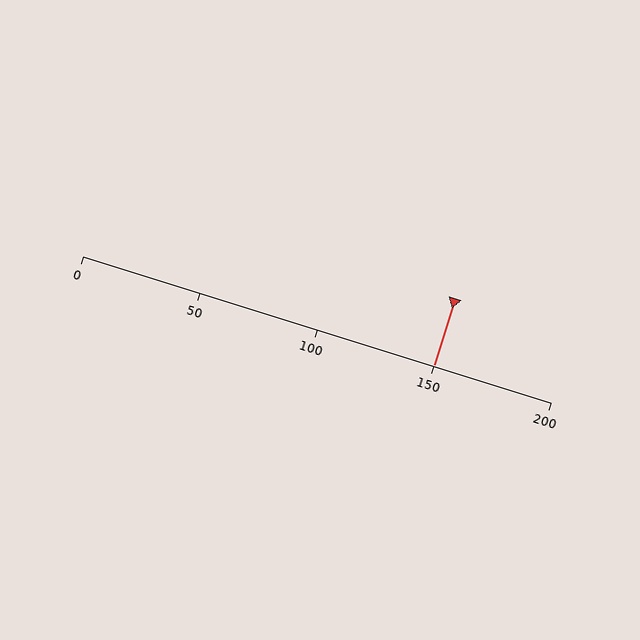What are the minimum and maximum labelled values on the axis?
The axis runs from 0 to 200.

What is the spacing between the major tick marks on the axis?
The major ticks are spaced 50 apart.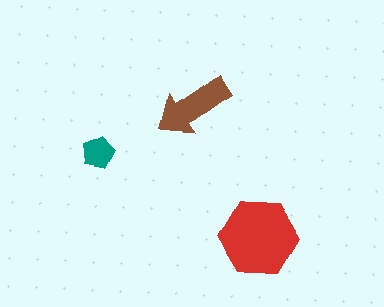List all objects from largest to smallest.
The red hexagon, the brown arrow, the teal pentagon.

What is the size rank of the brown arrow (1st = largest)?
2nd.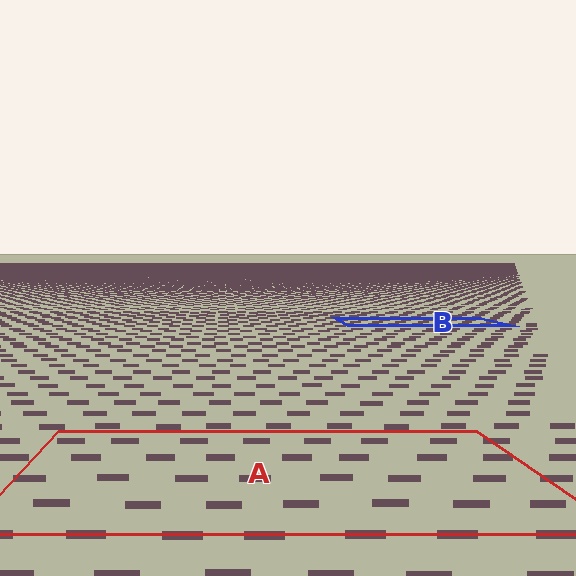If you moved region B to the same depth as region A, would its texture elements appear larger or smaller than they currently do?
They would appear larger. At a closer depth, the same texture elements are projected at a bigger on-screen size.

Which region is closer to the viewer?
Region A is closer. The texture elements there are larger and more spread out.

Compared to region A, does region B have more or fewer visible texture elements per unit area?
Region B has more texture elements per unit area — they are packed more densely because it is farther away.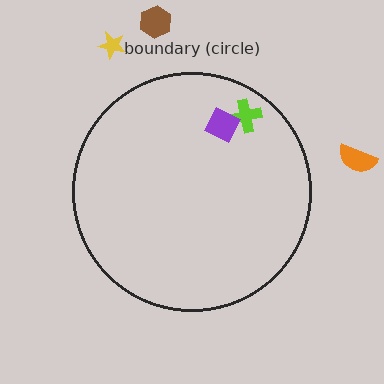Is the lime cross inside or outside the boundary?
Inside.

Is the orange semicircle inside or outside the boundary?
Outside.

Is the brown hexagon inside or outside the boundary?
Outside.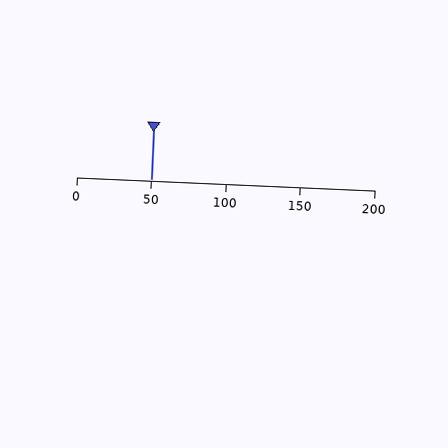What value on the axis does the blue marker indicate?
The marker indicates approximately 50.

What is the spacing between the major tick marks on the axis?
The major ticks are spaced 50 apart.